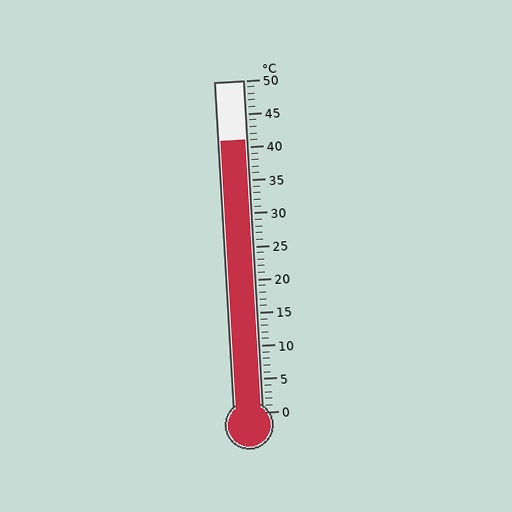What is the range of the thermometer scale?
The thermometer scale ranges from 0°C to 50°C.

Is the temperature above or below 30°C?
The temperature is above 30°C.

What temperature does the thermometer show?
The thermometer shows approximately 41°C.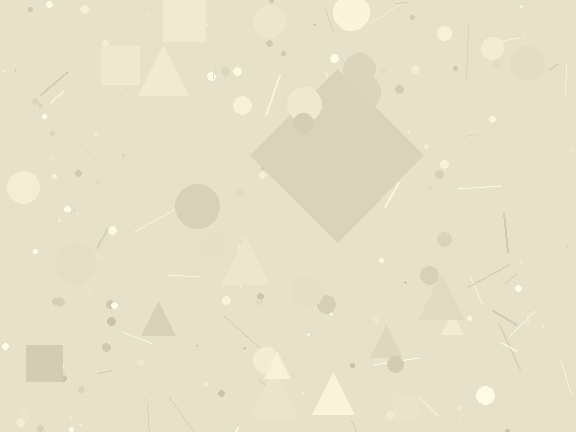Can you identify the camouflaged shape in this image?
The camouflaged shape is a diamond.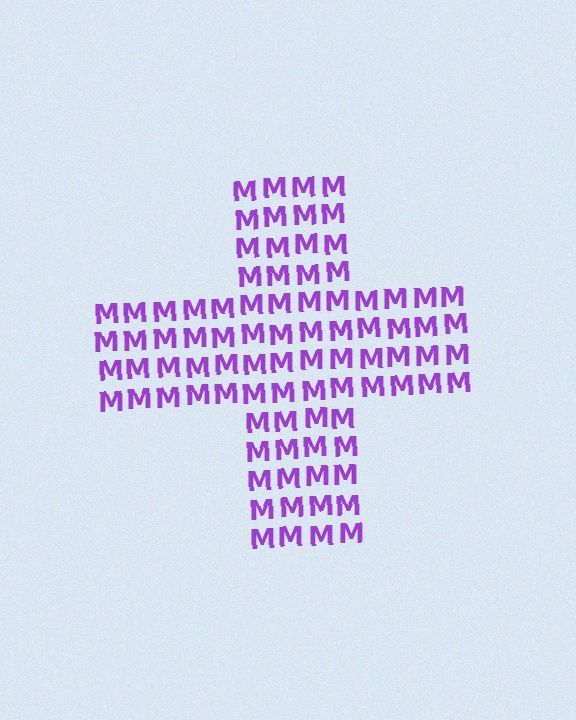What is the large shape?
The large shape is a cross.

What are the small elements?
The small elements are letter M's.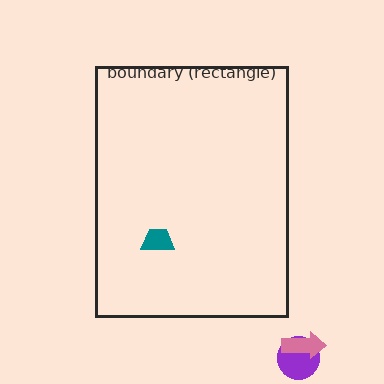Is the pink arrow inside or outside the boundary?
Outside.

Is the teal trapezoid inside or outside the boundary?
Inside.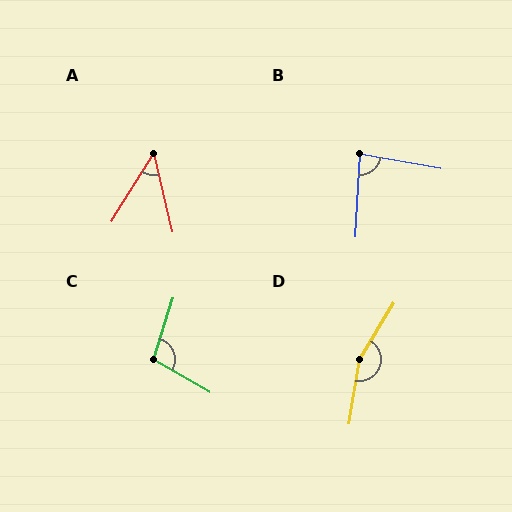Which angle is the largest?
D, at approximately 158 degrees.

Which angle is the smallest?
A, at approximately 45 degrees.